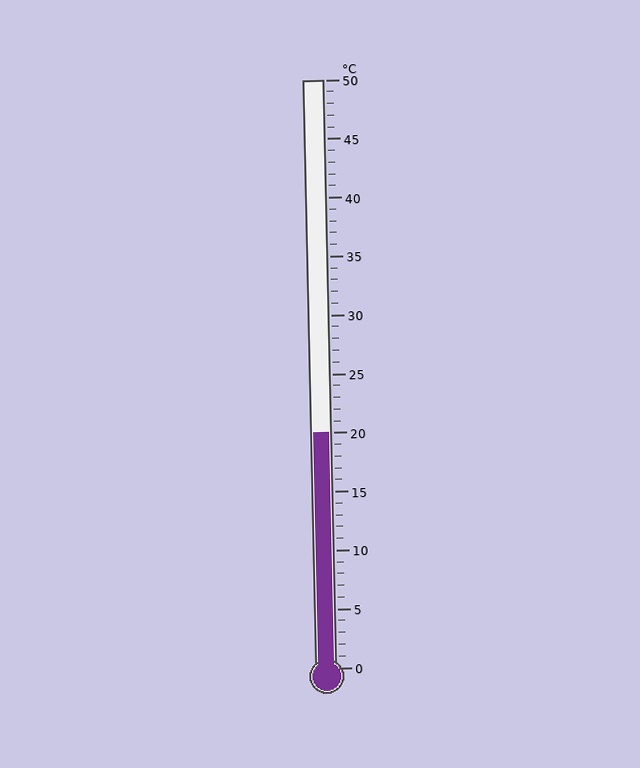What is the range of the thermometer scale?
The thermometer scale ranges from 0°C to 50°C.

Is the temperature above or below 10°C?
The temperature is above 10°C.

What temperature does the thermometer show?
The thermometer shows approximately 20°C.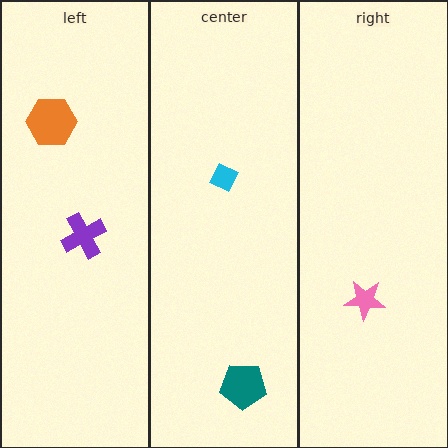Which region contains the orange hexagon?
The left region.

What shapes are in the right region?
The pink star.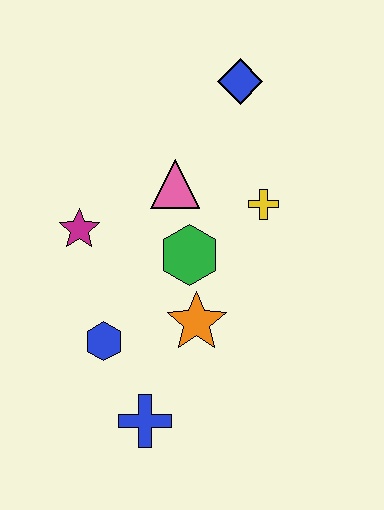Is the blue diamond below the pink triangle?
No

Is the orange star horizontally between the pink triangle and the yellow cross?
Yes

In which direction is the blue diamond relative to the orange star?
The blue diamond is above the orange star.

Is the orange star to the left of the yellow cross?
Yes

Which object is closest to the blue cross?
The blue hexagon is closest to the blue cross.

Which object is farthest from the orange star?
The blue diamond is farthest from the orange star.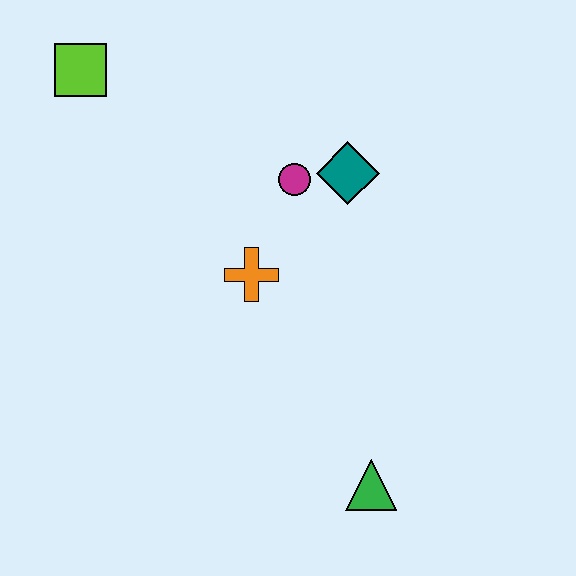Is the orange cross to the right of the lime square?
Yes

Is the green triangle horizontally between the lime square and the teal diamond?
No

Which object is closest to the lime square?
The magenta circle is closest to the lime square.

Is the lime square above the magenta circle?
Yes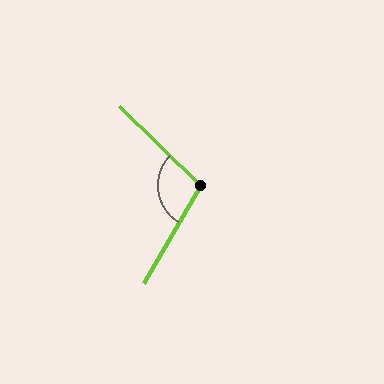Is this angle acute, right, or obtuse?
It is obtuse.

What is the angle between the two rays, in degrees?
Approximately 105 degrees.